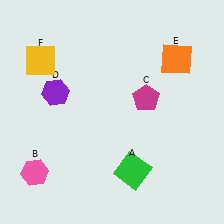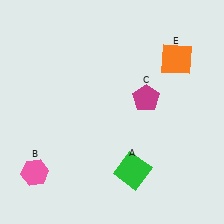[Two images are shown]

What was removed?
The yellow square (F), the purple hexagon (D) were removed in Image 2.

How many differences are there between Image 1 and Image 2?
There are 2 differences between the two images.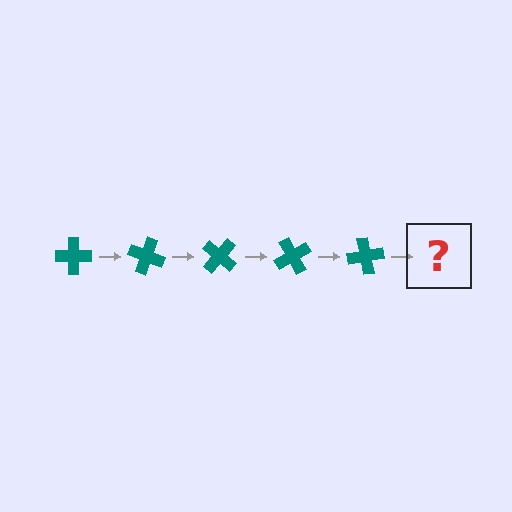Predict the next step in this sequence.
The next step is a teal cross rotated 100 degrees.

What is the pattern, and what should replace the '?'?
The pattern is that the cross rotates 20 degrees each step. The '?' should be a teal cross rotated 100 degrees.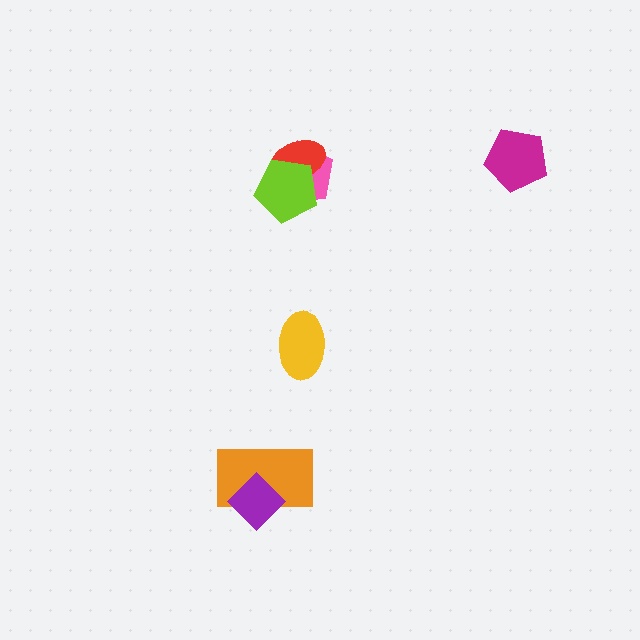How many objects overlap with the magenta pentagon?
0 objects overlap with the magenta pentagon.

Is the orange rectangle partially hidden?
Yes, it is partially covered by another shape.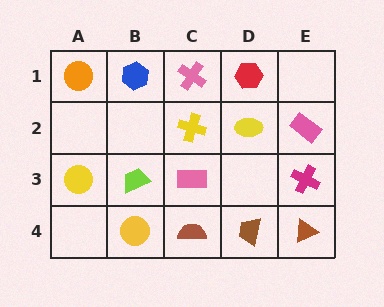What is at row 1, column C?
A pink cross.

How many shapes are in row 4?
4 shapes.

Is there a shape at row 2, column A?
No, that cell is empty.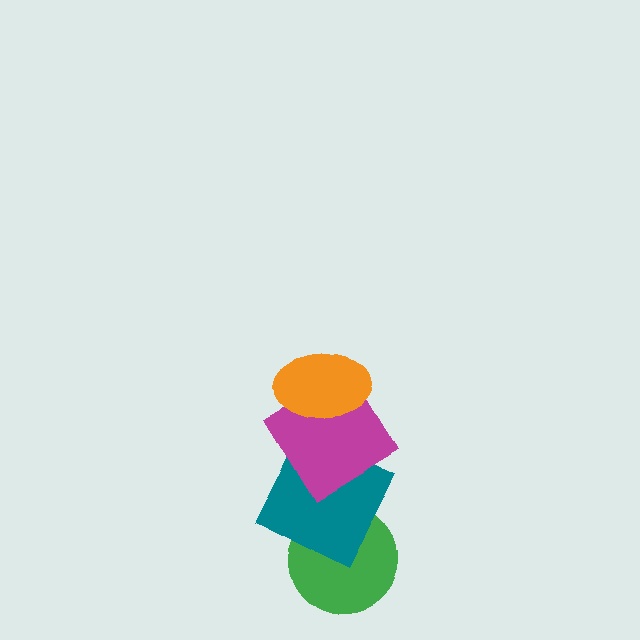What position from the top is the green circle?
The green circle is 4th from the top.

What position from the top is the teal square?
The teal square is 3rd from the top.